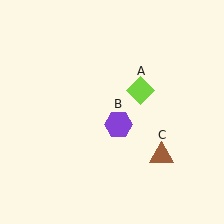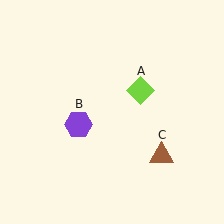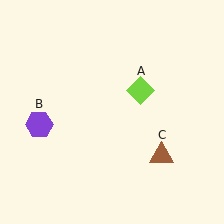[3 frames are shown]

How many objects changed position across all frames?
1 object changed position: purple hexagon (object B).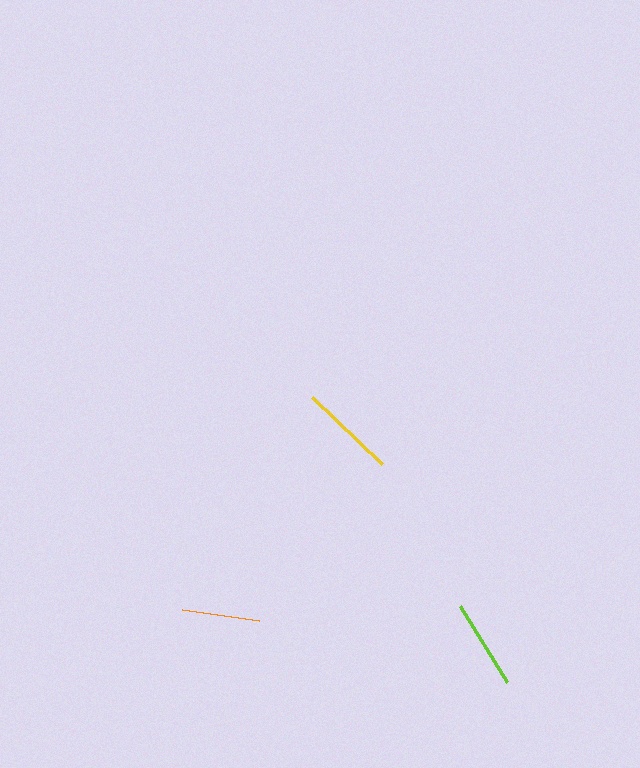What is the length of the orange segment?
The orange segment is approximately 78 pixels long.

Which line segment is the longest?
The yellow line is the longest at approximately 97 pixels.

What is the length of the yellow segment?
The yellow segment is approximately 97 pixels long.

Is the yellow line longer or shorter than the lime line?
The yellow line is longer than the lime line.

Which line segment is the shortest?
The orange line is the shortest at approximately 78 pixels.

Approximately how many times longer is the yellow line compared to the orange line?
The yellow line is approximately 1.2 times the length of the orange line.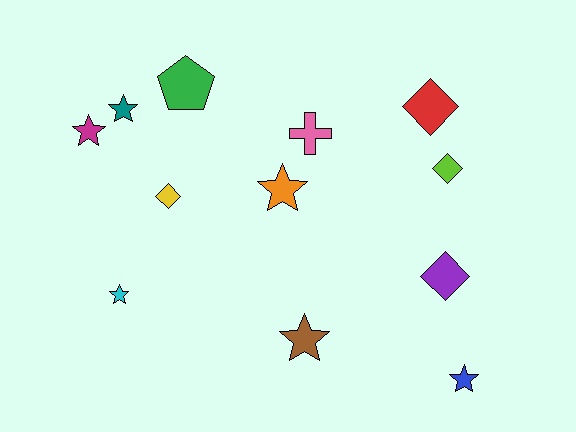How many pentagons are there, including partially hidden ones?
There is 1 pentagon.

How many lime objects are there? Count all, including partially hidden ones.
There is 1 lime object.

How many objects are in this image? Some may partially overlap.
There are 12 objects.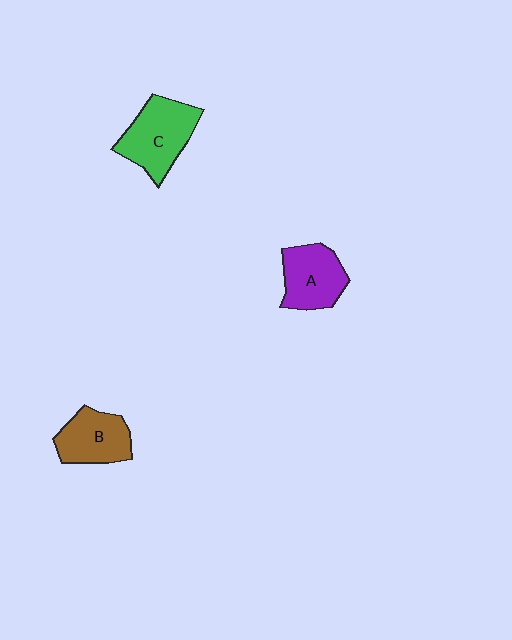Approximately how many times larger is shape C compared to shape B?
Approximately 1.3 times.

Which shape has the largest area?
Shape C (green).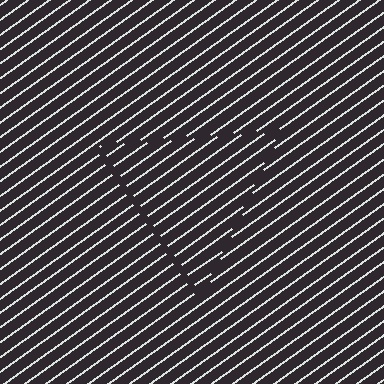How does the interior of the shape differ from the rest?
The interior of the shape contains the same grating, shifted by half a period — the contour is defined by the phase discontinuity where line-ends from the inner and outer gratings abut.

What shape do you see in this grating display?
An illusory triangle. The interior of the shape contains the same grating, shifted by half a period — the contour is defined by the phase discontinuity where line-ends from the inner and outer gratings abut.